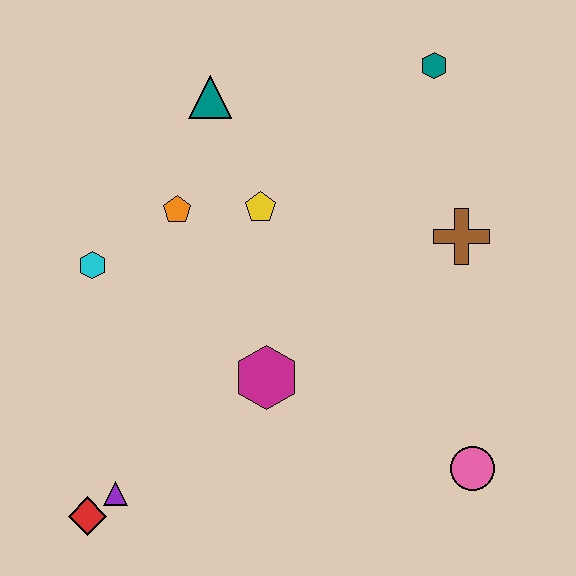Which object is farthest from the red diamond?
The teal hexagon is farthest from the red diamond.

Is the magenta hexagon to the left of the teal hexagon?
Yes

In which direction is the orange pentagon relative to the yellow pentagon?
The orange pentagon is to the left of the yellow pentagon.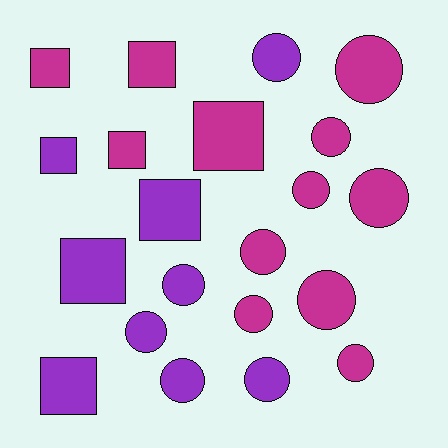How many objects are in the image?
There are 21 objects.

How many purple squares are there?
There are 4 purple squares.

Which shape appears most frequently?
Circle, with 13 objects.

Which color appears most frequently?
Magenta, with 12 objects.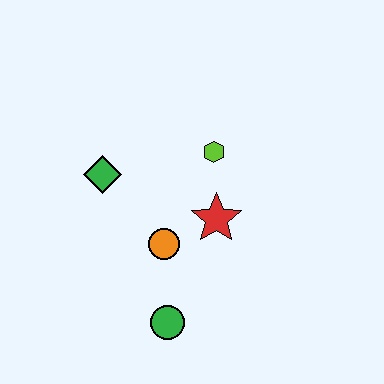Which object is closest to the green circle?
The orange circle is closest to the green circle.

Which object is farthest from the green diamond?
The green circle is farthest from the green diamond.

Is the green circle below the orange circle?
Yes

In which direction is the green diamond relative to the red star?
The green diamond is to the left of the red star.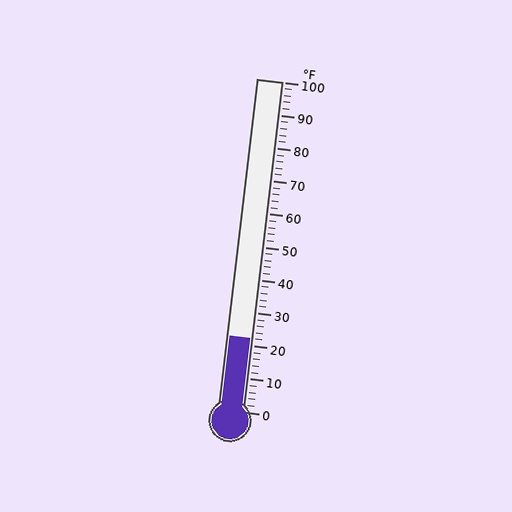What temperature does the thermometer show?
The thermometer shows approximately 22°F.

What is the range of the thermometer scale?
The thermometer scale ranges from 0°F to 100°F.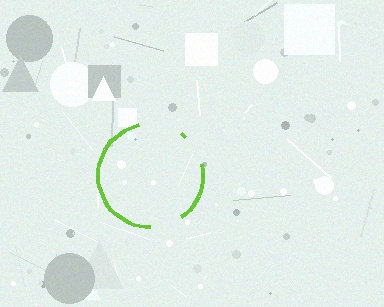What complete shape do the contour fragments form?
The contour fragments form a circle.